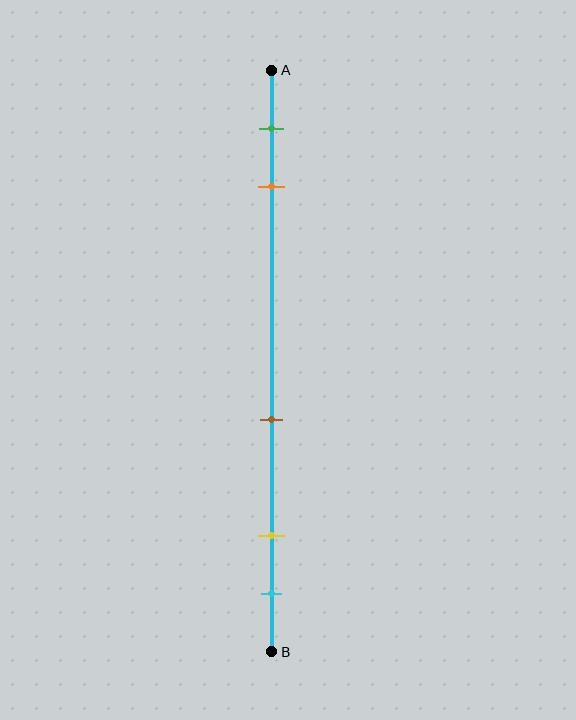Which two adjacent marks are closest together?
The yellow and cyan marks are the closest adjacent pair.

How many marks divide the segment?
There are 5 marks dividing the segment.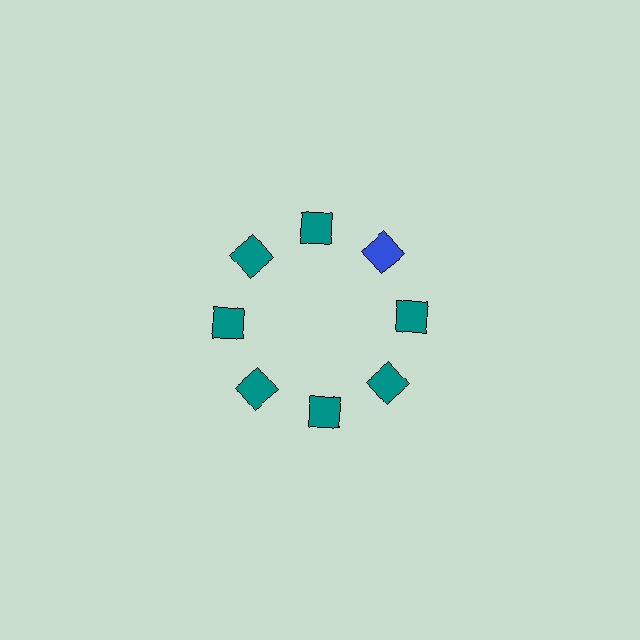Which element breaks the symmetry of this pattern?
The blue square at roughly the 2 o'clock position breaks the symmetry. All other shapes are teal squares.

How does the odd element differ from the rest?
It has a different color: blue instead of teal.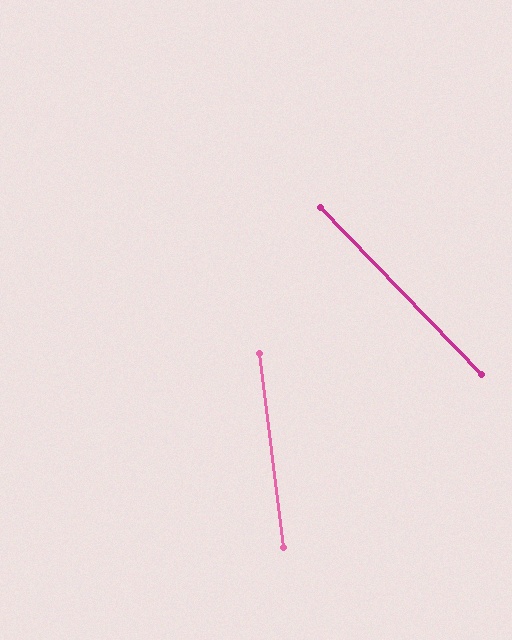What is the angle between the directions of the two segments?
Approximately 37 degrees.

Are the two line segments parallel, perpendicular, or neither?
Neither parallel nor perpendicular — they differ by about 37°.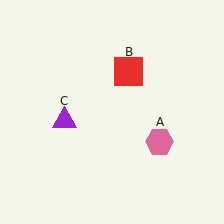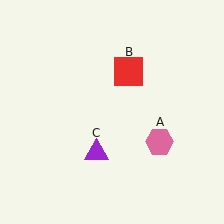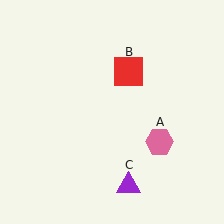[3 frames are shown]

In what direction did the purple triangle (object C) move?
The purple triangle (object C) moved down and to the right.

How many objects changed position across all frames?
1 object changed position: purple triangle (object C).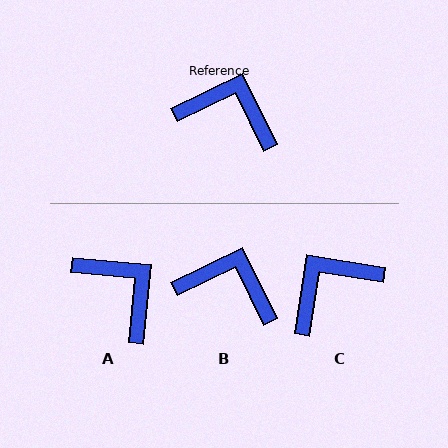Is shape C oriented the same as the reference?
No, it is off by about 55 degrees.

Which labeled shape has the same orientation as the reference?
B.